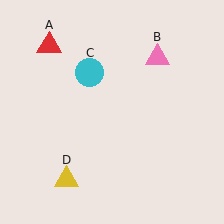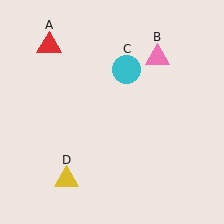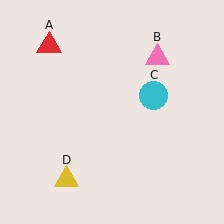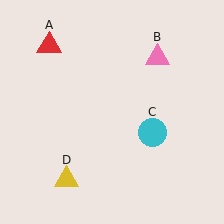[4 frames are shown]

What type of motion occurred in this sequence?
The cyan circle (object C) rotated clockwise around the center of the scene.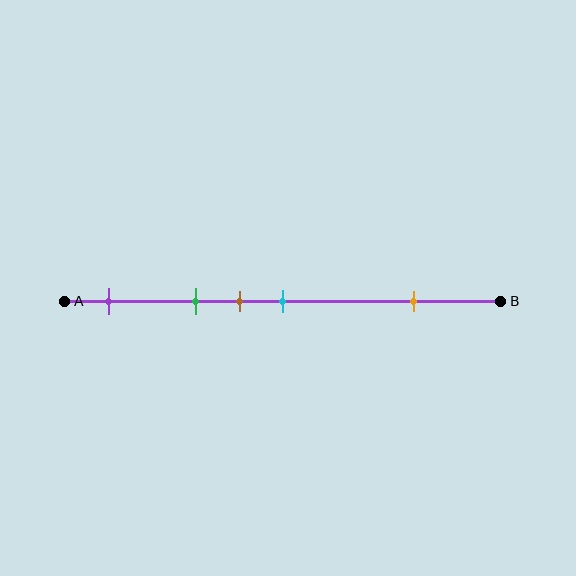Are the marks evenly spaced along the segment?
No, the marks are not evenly spaced.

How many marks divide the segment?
There are 5 marks dividing the segment.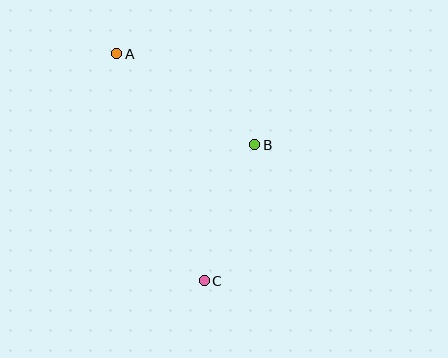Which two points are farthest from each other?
Points A and C are farthest from each other.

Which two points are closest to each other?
Points B and C are closest to each other.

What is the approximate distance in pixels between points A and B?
The distance between A and B is approximately 166 pixels.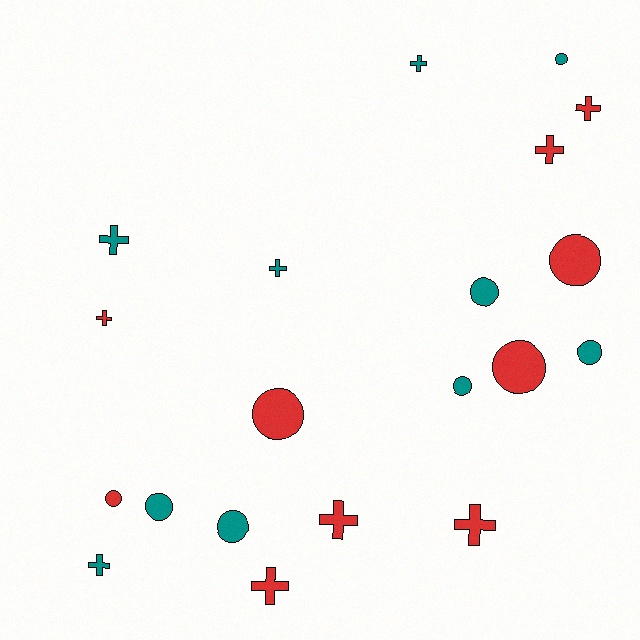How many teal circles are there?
There are 6 teal circles.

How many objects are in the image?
There are 20 objects.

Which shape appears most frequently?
Circle, with 10 objects.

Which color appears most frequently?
Red, with 10 objects.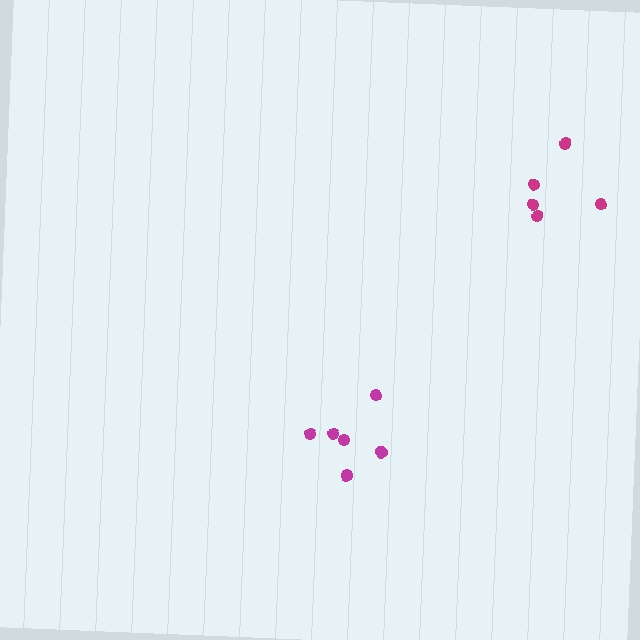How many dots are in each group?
Group 1: 5 dots, Group 2: 6 dots (11 total).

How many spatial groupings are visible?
There are 2 spatial groupings.